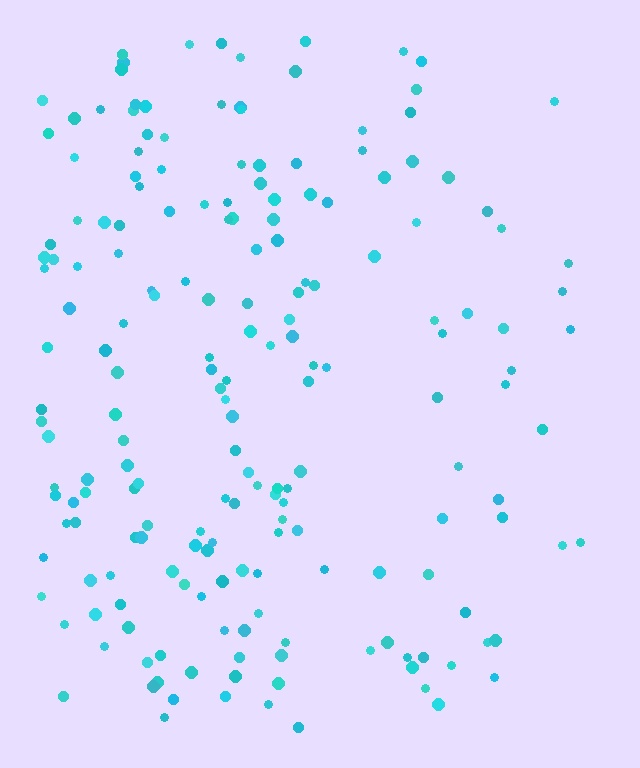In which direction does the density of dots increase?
From right to left, with the left side densest.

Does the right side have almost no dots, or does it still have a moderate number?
Still a moderate number, just noticeably fewer than the left.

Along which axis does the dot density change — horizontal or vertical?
Horizontal.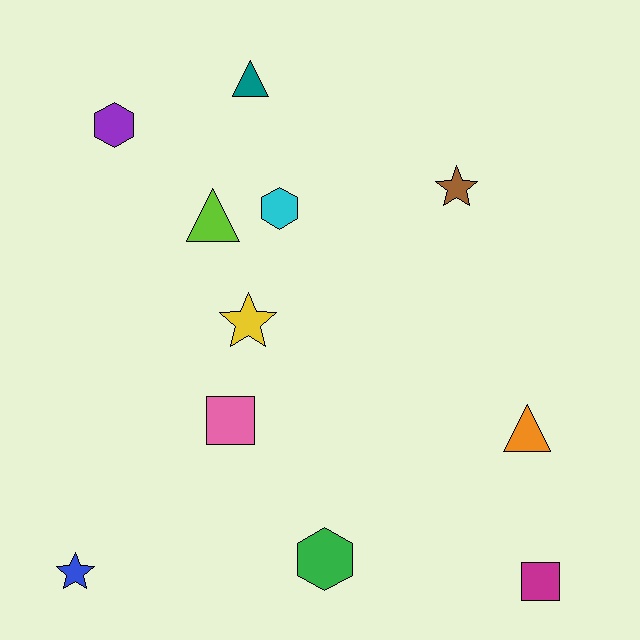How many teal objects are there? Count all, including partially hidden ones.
There is 1 teal object.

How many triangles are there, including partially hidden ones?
There are 3 triangles.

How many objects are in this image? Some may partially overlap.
There are 11 objects.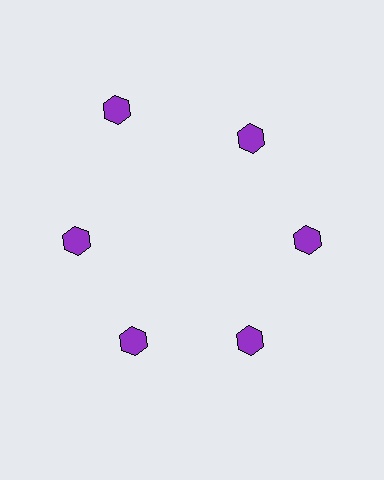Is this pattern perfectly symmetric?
No. The 6 purple hexagons are arranged in a ring, but one element near the 11 o'clock position is pushed outward from the center, breaking the 6-fold rotational symmetry.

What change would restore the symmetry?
The symmetry would be restored by moving it inward, back onto the ring so that all 6 hexagons sit at equal angles and equal distance from the center.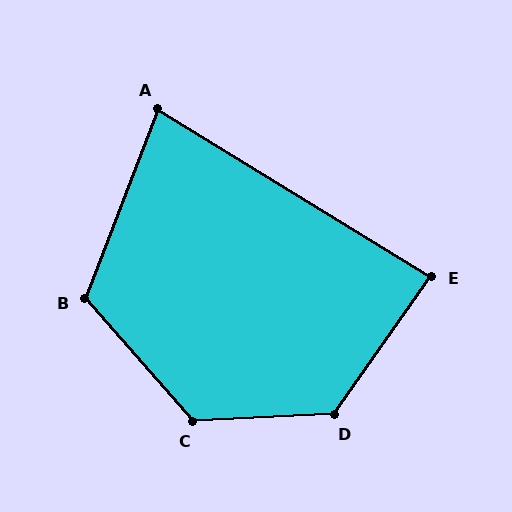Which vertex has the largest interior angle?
C, at approximately 129 degrees.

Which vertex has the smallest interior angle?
A, at approximately 80 degrees.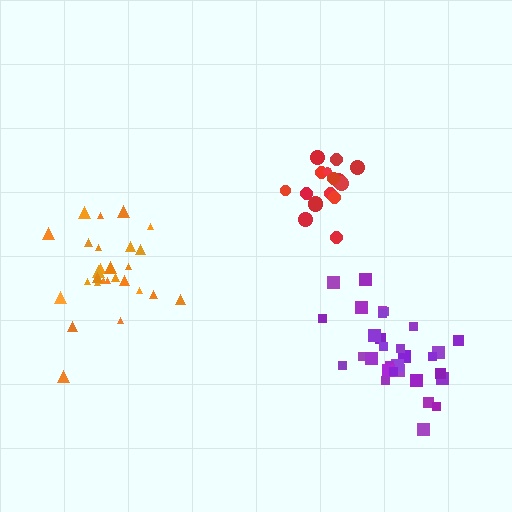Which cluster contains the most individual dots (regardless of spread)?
Purple (33).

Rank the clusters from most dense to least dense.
red, purple, orange.